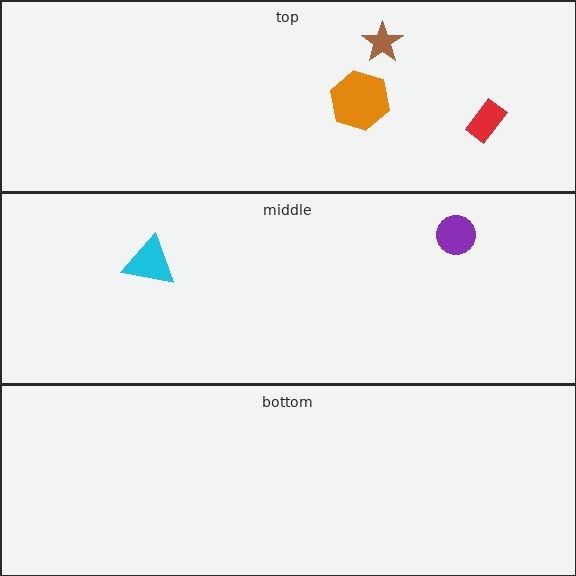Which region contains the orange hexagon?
The top region.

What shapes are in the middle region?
The cyan triangle, the purple circle.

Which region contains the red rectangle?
The top region.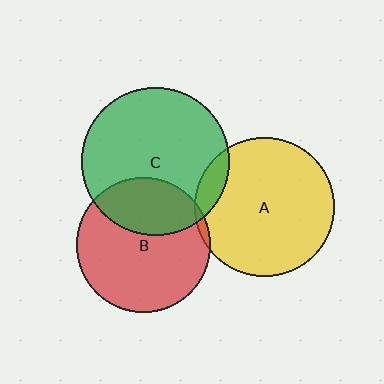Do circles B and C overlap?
Yes.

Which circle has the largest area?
Circle C (green).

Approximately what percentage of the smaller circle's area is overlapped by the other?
Approximately 30%.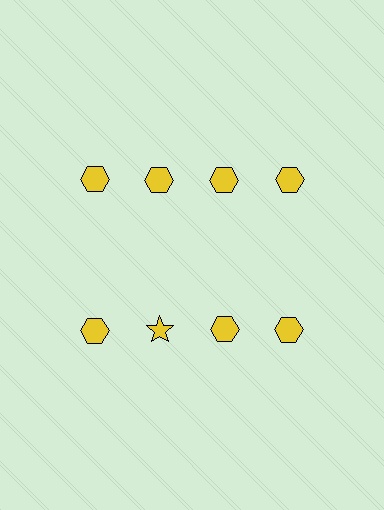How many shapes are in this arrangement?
There are 8 shapes arranged in a grid pattern.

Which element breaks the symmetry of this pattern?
The yellow star in the second row, second from left column breaks the symmetry. All other shapes are yellow hexagons.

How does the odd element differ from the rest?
It has a different shape: star instead of hexagon.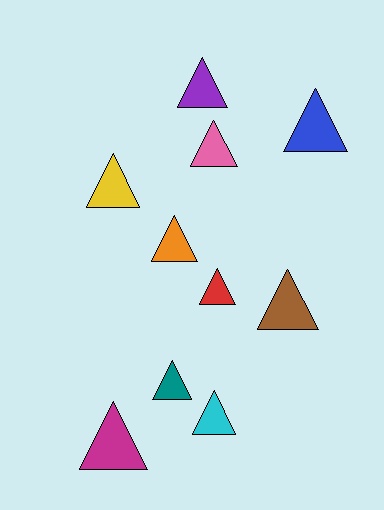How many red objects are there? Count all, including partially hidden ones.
There is 1 red object.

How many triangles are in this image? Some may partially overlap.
There are 10 triangles.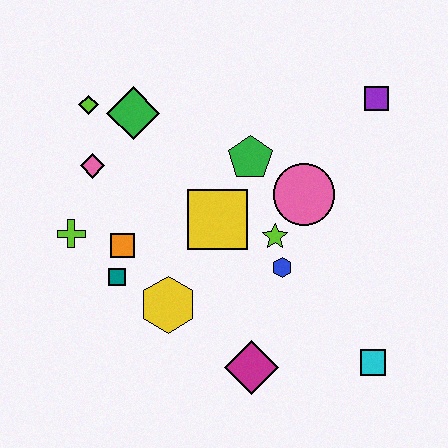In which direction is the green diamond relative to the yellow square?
The green diamond is above the yellow square.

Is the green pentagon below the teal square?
No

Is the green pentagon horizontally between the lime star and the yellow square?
Yes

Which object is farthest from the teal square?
The purple square is farthest from the teal square.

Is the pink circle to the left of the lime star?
No